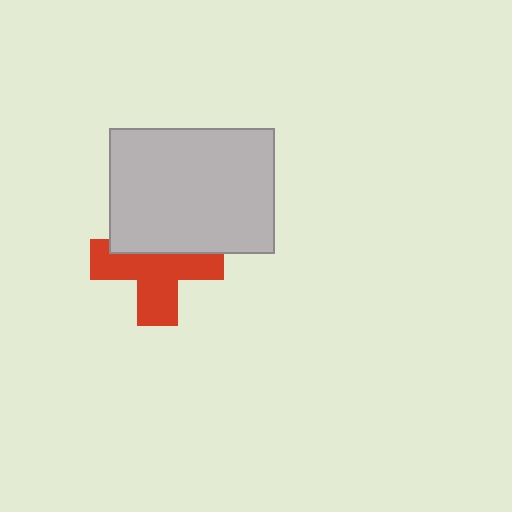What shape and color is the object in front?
The object in front is a light gray rectangle.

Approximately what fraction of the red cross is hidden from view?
Roughly 39% of the red cross is hidden behind the light gray rectangle.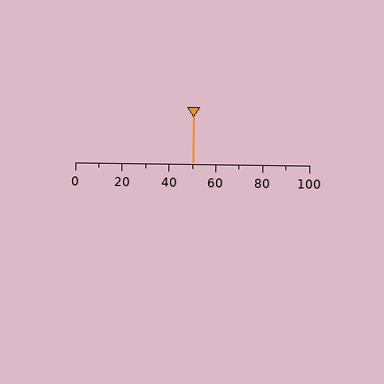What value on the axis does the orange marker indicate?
The marker indicates approximately 50.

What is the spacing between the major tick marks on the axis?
The major ticks are spaced 20 apart.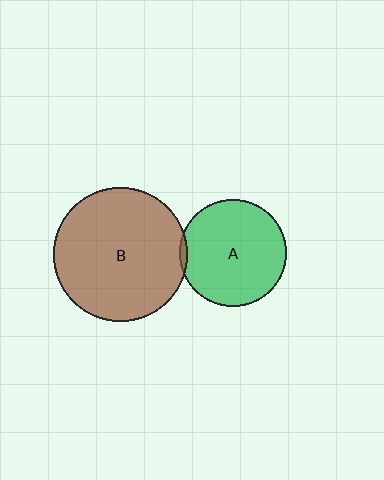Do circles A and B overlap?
Yes.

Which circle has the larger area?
Circle B (brown).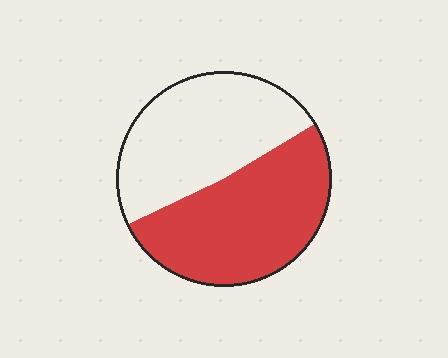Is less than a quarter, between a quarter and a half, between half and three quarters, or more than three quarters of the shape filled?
Between half and three quarters.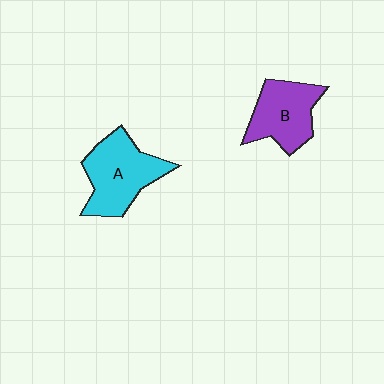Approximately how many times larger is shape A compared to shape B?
Approximately 1.2 times.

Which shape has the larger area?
Shape A (cyan).